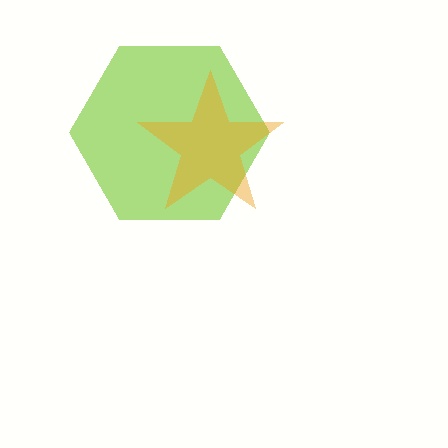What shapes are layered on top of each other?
The layered shapes are: a lime hexagon, an orange star.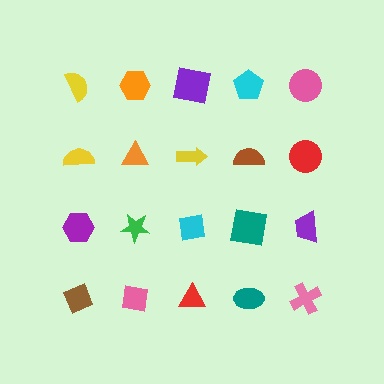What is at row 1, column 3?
A purple square.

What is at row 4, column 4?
A teal ellipse.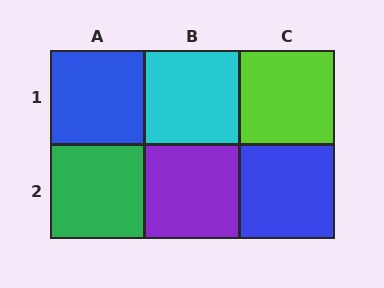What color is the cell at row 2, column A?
Green.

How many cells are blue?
2 cells are blue.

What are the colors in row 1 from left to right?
Blue, cyan, lime.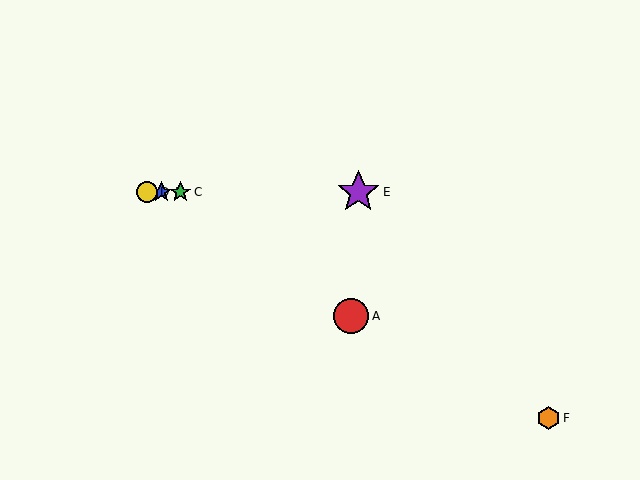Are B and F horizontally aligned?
No, B is at y≈192 and F is at y≈418.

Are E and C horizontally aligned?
Yes, both are at y≈192.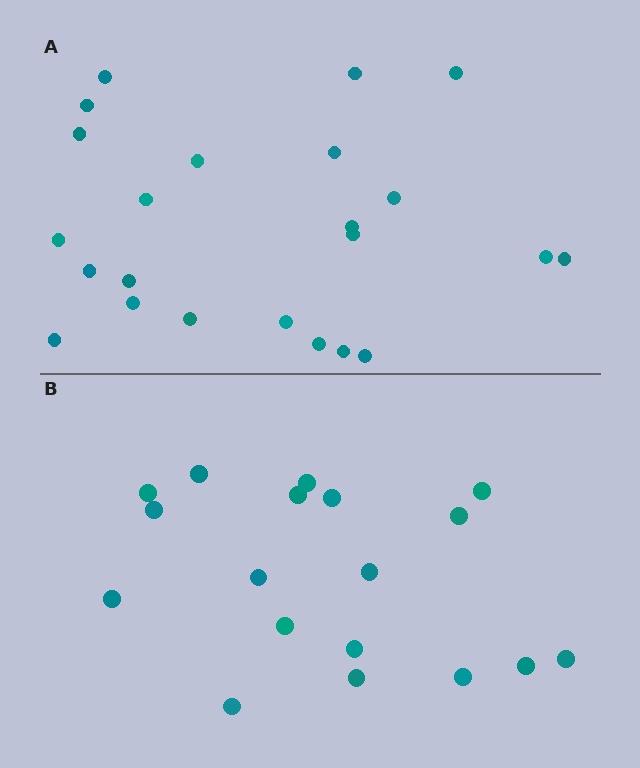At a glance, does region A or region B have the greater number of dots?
Region A (the top region) has more dots.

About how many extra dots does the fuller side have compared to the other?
Region A has about 5 more dots than region B.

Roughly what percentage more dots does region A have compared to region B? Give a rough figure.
About 30% more.